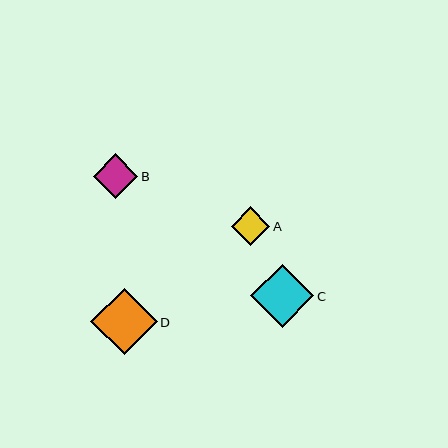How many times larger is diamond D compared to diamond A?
Diamond D is approximately 1.7 times the size of diamond A.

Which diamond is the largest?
Diamond D is the largest with a size of approximately 66 pixels.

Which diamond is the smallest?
Diamond A is the smallest with a size of approximately 39 pixels.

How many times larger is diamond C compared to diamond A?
Diamond C is approximately 1.6 times the size of diamond A.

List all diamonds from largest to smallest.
From largest to smallest: D, C, B, A.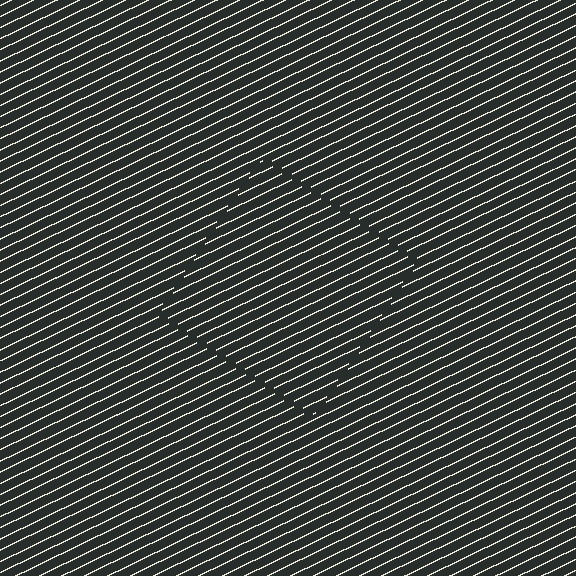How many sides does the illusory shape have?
4 sides — the line-ends trace a square.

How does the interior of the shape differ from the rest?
The interior of the shape contains the same grating, shifted by half a period — the contour is defined by the phase discontinuity where line-ends from the inner and outer gratings abut.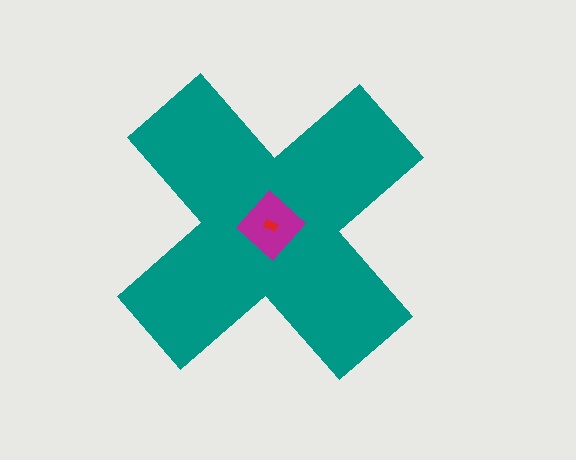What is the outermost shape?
The teal cross.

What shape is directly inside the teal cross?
The magenta diamond.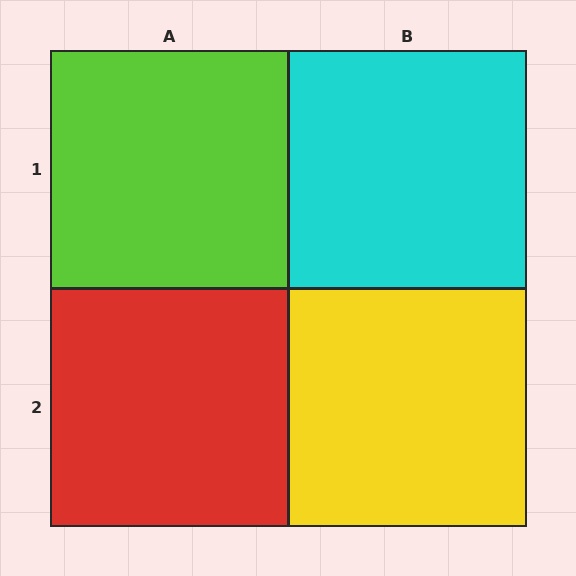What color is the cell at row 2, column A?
Red.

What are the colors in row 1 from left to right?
Lime, cyan.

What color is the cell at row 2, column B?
Yellow.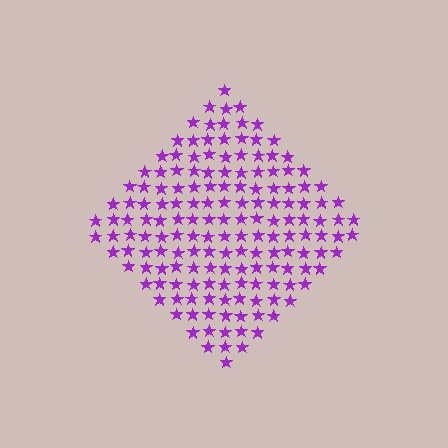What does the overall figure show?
The overall figure shows a diamond.